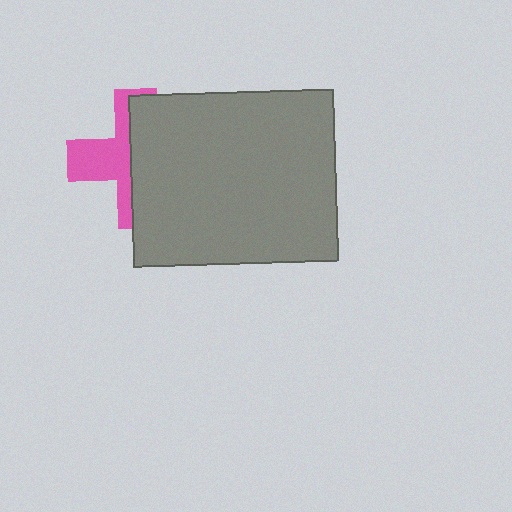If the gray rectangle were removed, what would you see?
You would see the complete pink cross.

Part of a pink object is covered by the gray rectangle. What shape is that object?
It is a cross.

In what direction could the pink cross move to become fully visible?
The pink cross could move left. That would shift it out from behind the gray rectangle entirely.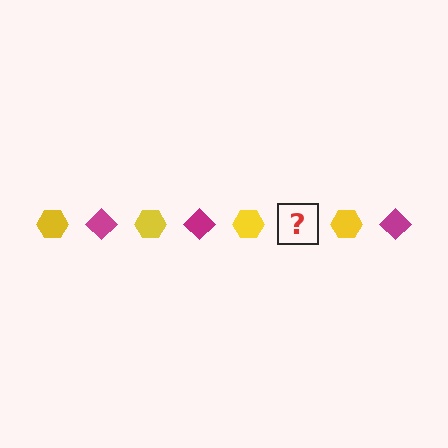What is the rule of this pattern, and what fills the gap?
The rule is that the pattern alternates between yellow hexagon and magenta diamond. The gap should be filled with a magenta diamond.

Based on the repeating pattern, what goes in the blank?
The blank should be a magenta diamond.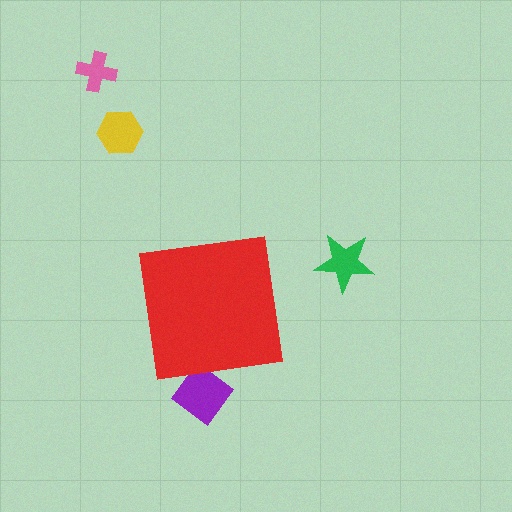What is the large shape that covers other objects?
A red square.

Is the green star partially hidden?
No, the green star is fully visible.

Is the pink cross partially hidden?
No, the pink cross is fully visible.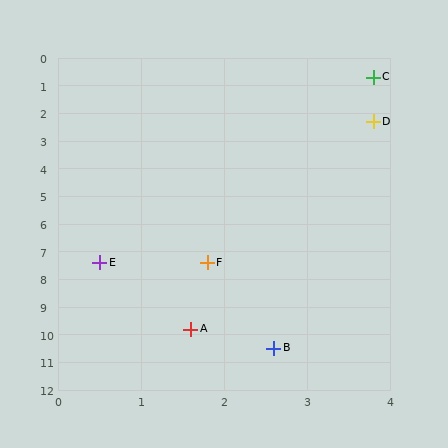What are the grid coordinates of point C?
Point C is at approximately (3.8, 0.7).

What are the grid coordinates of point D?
Point D is at approximately (3.8, 2.3).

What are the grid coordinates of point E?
Point E is at approximately (0.5, 7.4).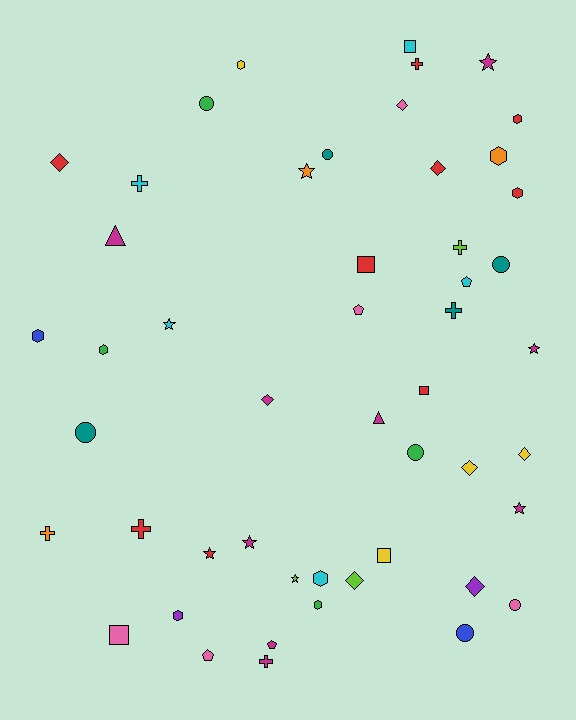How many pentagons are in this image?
There are 4 pentagons.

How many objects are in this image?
There are 50 objects.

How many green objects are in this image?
There are 4 green objects.